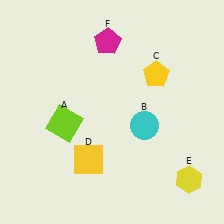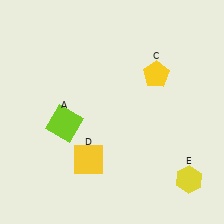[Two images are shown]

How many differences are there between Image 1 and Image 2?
There are 2 differences between the two images.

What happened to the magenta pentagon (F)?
The magenta pentagon (F) was removed in Image 2. It was in the top-left area of Image 1.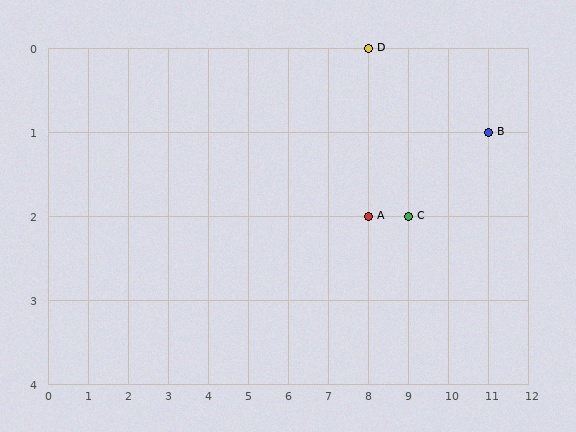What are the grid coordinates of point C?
Point C is at grid coordinates (9, 2).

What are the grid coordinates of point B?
Point B is at grid coordinates (11, 1).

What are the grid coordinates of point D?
Point D is at grid coordinates (8, 0).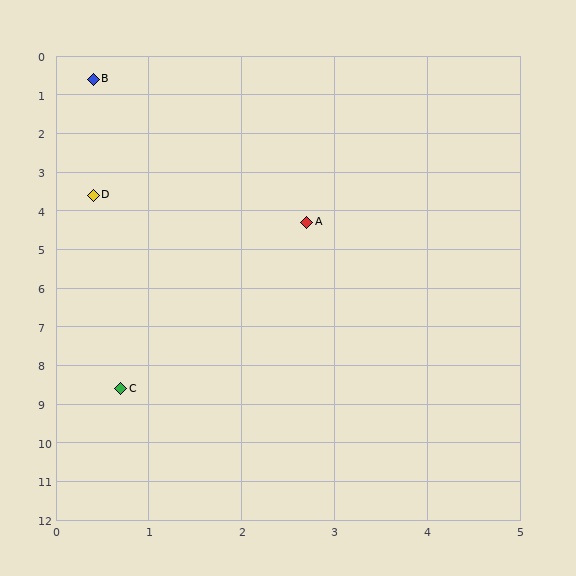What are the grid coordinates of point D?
Point D is at approximately (0.4, 3.6).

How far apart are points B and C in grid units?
Points B and C are about 8.0 grid units apart.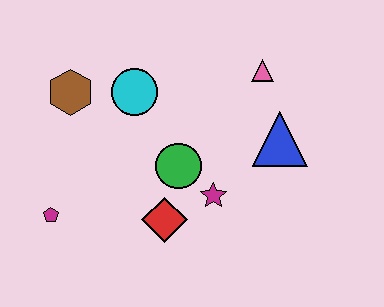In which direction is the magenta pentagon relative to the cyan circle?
The magenta pentagon is below the cyan circle.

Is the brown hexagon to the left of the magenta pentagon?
No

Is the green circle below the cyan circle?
Yes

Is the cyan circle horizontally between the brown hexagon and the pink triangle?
Yes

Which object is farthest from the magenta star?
The brown hexagon is farthest from the magenta star.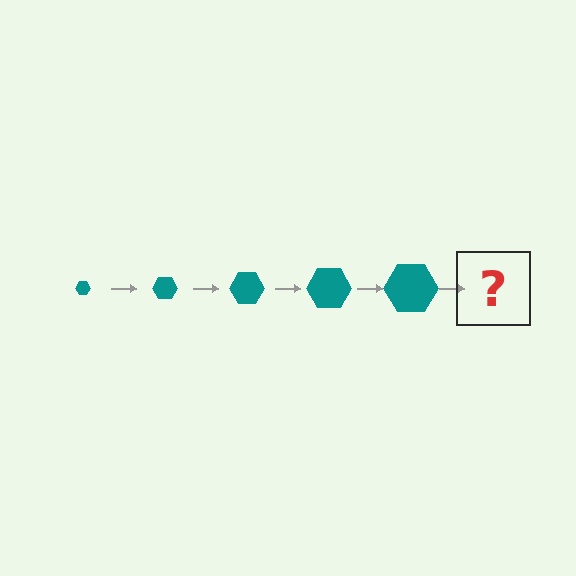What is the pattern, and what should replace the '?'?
The pattern is that the hexagon gets progressively larger each step. The '?' should be a teal hexagon, larger than the previous one.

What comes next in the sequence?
The next element should be a teal hexagon, larger than the previous one.